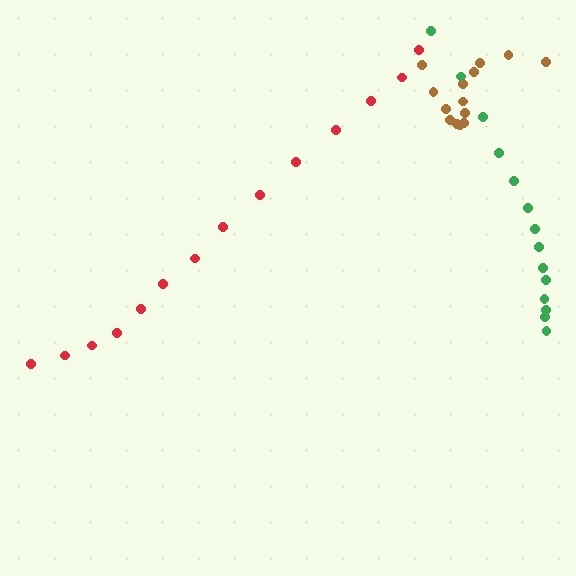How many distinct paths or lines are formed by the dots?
There are 3 distinct paths.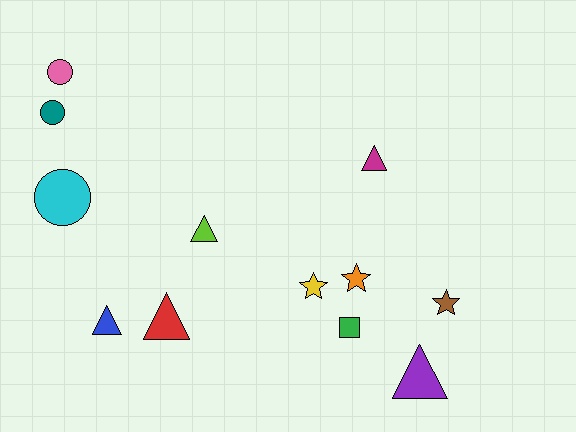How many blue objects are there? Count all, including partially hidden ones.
There is 1 blue object.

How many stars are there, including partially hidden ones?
There are 3 stars.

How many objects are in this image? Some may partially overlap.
There are 12 objects.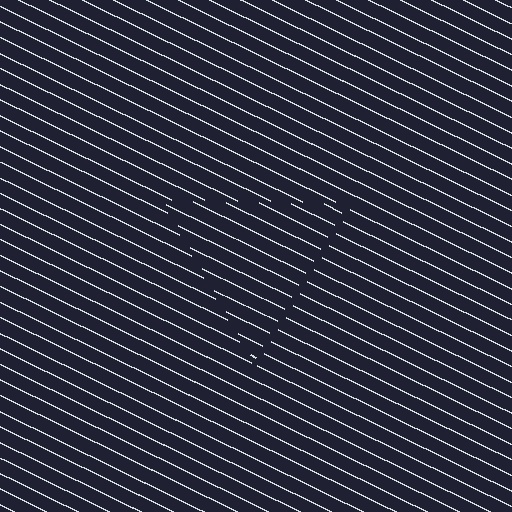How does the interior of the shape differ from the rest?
The interior of the shape contains the same grating, shifted by half a period — the contour is defined by the phase discontinuity where line-ends from the inner and outer gratings abut.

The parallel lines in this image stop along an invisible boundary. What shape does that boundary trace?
An illusory triangle. The interior of the shape contains the same grating, shifted by half a period — the contour is defined by the phase discontinuity where line-ends from the inner and outer gratings abut.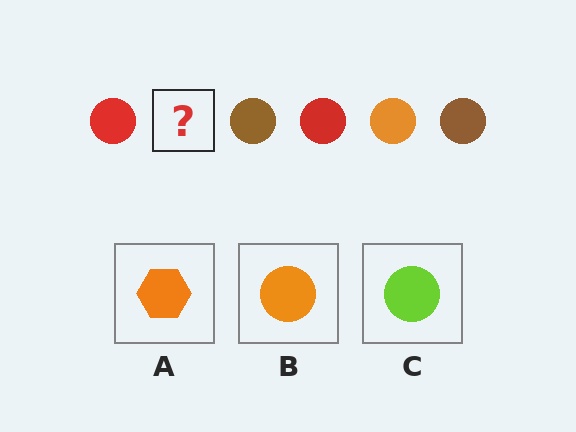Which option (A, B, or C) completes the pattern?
B.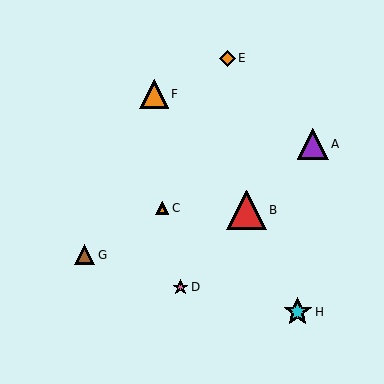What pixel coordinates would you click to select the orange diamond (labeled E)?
Click at (227, 58) to select the orange diamond E.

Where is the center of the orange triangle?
The center of the orange triangle is at (154, 94).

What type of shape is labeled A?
Shape A is a purple triangle.